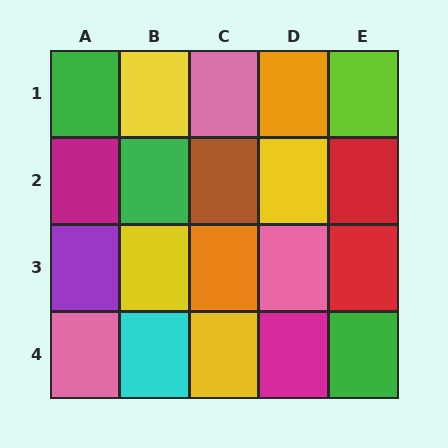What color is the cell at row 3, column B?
Yellow.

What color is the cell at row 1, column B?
Yellow.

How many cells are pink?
3 cells are pink.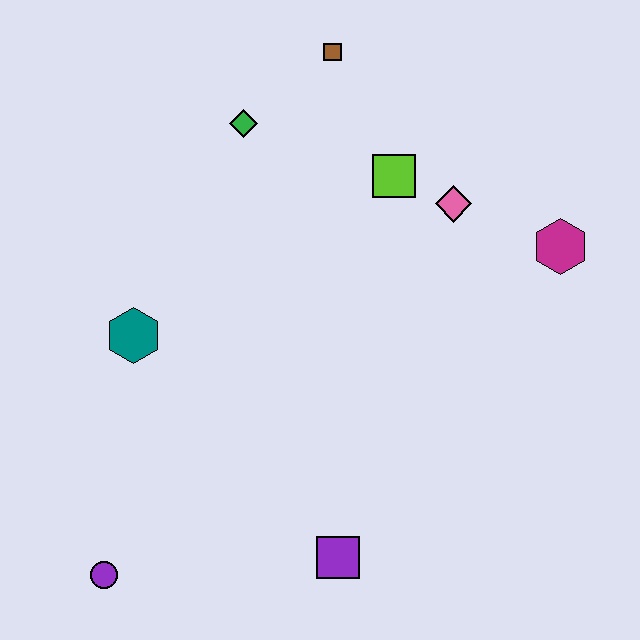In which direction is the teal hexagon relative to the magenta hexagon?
The teal hexagon is to the left of the magenta hexagon.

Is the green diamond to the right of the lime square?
No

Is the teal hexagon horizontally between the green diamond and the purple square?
No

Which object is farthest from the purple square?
The brown square is farthest from the purple square.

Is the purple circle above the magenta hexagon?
No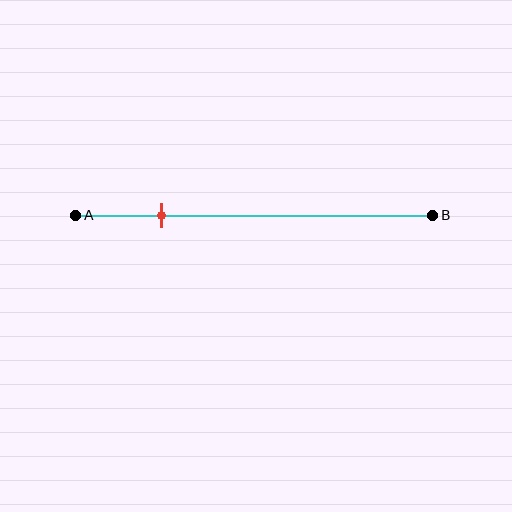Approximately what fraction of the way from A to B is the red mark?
The red mark is approximately 25% of the way from A to B.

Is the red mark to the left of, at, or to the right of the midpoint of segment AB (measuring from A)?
The red mark is to the left of the midpoint of segment AB.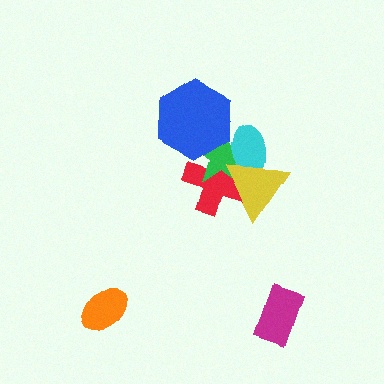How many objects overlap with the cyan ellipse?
3 objects overlap with the cyan ellipse.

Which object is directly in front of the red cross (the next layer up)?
The green star is directly in front of the red cross.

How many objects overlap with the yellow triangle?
3 objects overlap with the yellow triangle.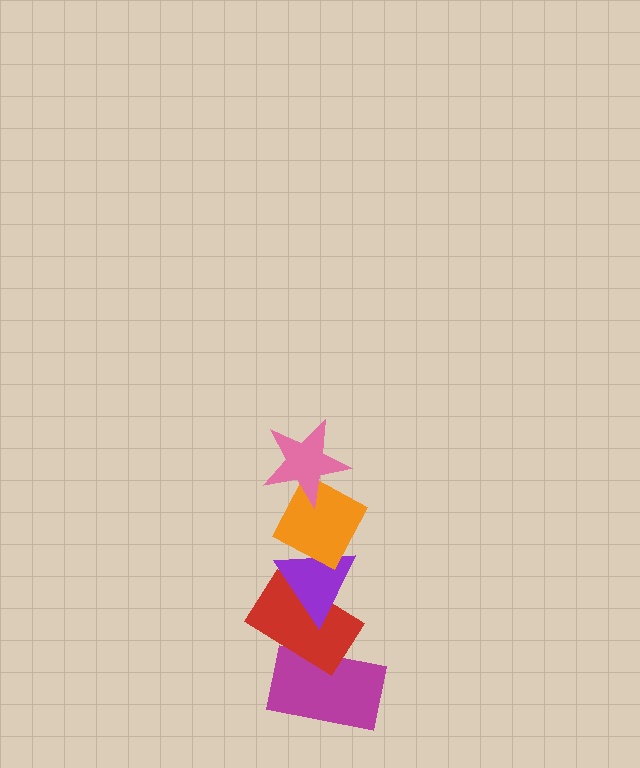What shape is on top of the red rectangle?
The purple triangle is on top of the red rectangle.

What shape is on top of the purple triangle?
The orange diamond is on top of the purple triangle.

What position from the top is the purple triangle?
The purple triangle is 3rd from the top.